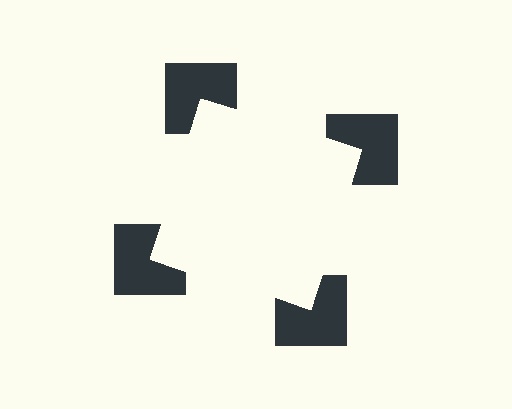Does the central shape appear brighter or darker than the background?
It typically appears slightly brighter than the background, even though no actual brightness change is drawn.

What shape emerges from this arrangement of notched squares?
An illusory square — its edges are inferred from the aligned wedge cuts in the notched squares, not physically drawn.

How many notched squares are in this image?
There are 4 — one at each vertex of the illusory square.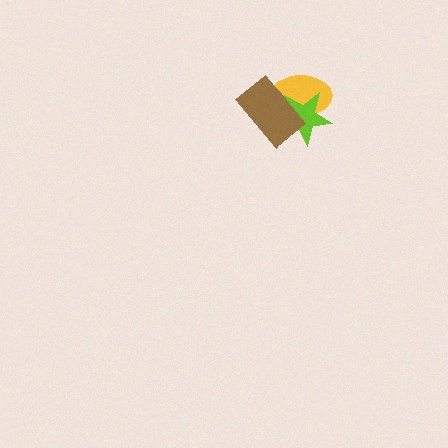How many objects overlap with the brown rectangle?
2 objects overlap with the brown rectangle.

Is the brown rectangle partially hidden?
No, no other shape covers it.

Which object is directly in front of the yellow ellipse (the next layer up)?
The lime star is directly in front of the yellow ellipse.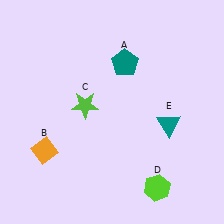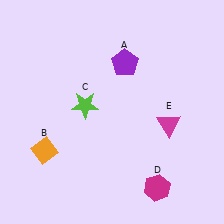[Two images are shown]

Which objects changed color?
A changed from teal to purple. D changed from lime to magenta. E changed from teal to magenta.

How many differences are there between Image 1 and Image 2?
There are 3 differences between the two images.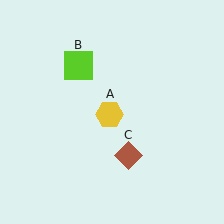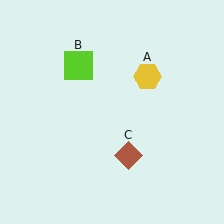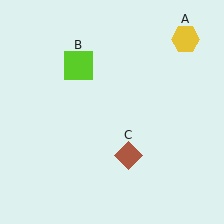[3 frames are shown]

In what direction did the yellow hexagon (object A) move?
The yellow hexagon (object A) moved up and to the right.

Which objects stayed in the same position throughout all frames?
Lime square (object B) and brown diamond (object C) remained stationary.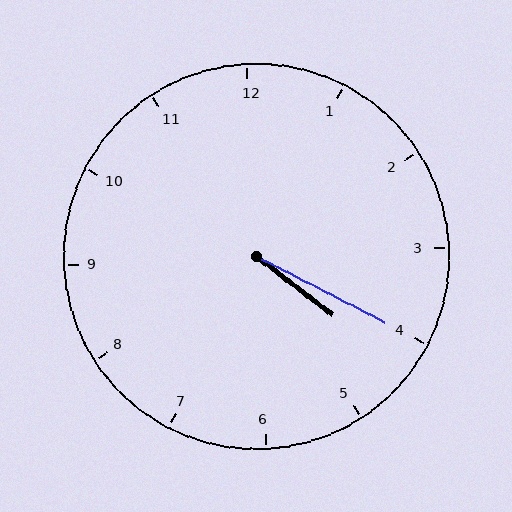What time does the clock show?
4:20.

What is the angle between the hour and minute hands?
Approximately 10 degrees.